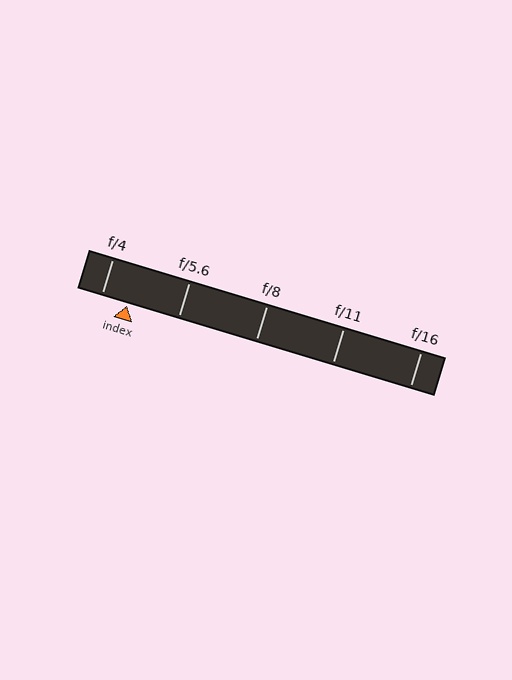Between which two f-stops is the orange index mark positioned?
The index mark is between f/4 and f/5.6.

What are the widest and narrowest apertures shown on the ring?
The widest aperture shown is f/4 and the narrowest is f/16.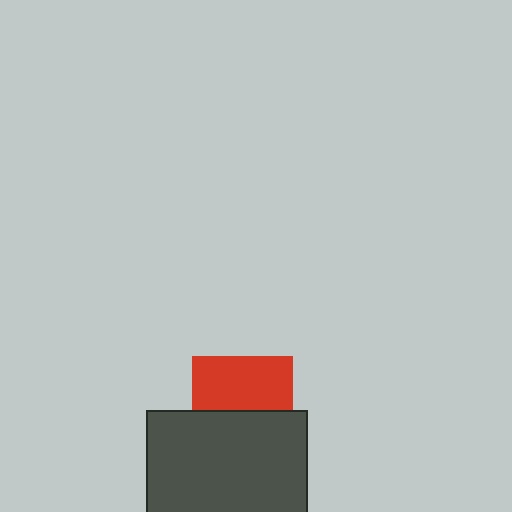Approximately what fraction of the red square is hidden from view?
Roughly 47% of the red square is hidden behind the dark gray rectangle.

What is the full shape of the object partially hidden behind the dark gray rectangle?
The partially hidden object is a red square.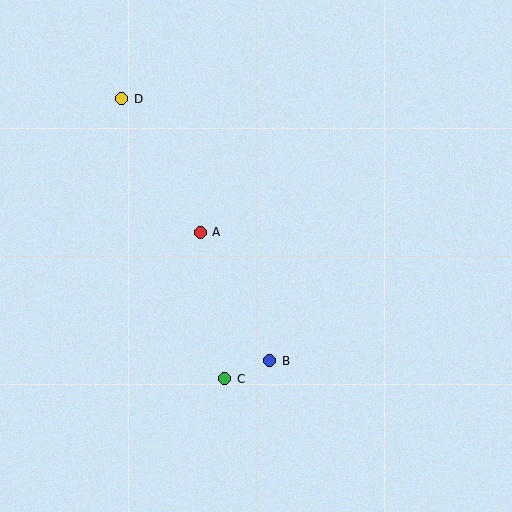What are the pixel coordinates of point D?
Point D is at (122, 99).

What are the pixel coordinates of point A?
Point A is at (200, 232).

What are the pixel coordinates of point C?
Point C is at (225, 379).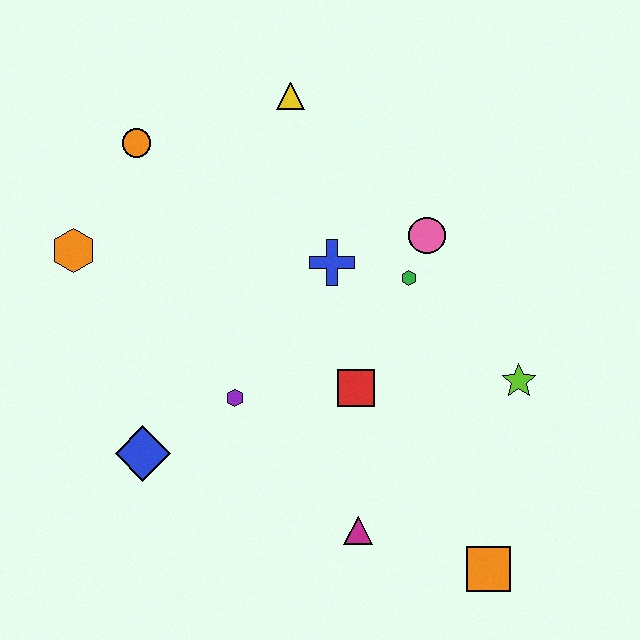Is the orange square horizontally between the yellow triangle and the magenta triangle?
No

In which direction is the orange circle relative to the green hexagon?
The orange circle is to the left of the green hexagon.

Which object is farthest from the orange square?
The orange circle is farthest from the orange square.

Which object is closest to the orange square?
The magenta triangle is closest to the orange square.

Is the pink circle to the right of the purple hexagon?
Yes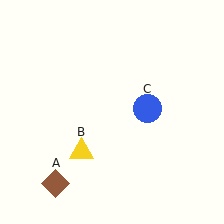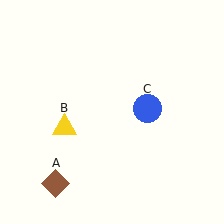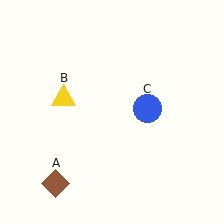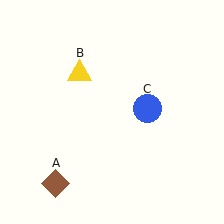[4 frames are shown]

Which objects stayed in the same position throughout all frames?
Brown diamond (object A) and blue circle (object C) remained stationary.